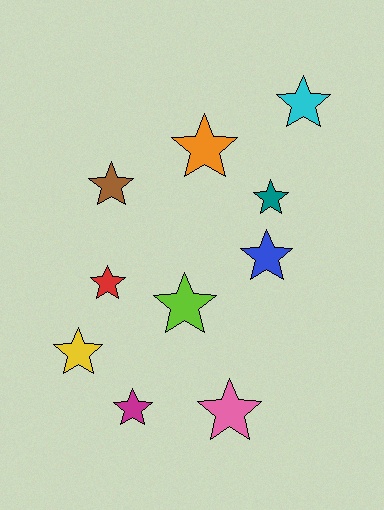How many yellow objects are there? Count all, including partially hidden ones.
There is 1 yellow object.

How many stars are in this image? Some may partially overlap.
There are 10 stars.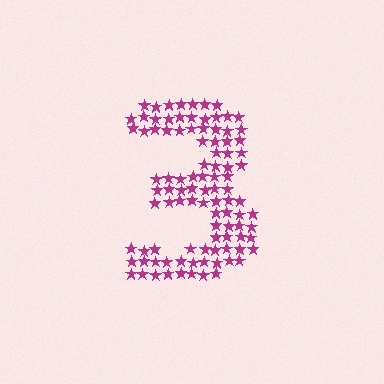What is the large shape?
The large shape is the digit 3.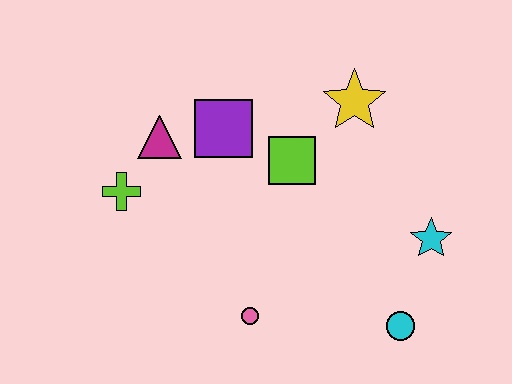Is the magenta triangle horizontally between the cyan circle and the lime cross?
Yes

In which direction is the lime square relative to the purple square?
The lime square is to the right of the purple square.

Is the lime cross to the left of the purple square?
Yes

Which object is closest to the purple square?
The magenta triangle is closest to the purple square.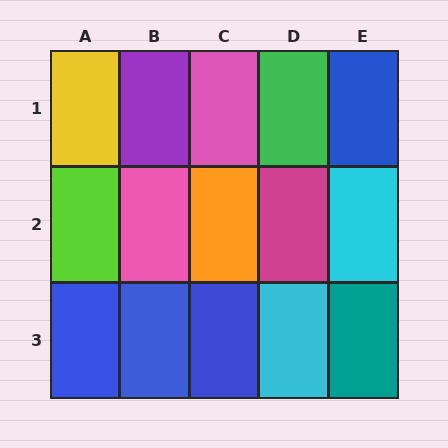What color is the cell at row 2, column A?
Lime.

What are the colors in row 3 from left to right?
Blue, blue, blue, cyan, teal.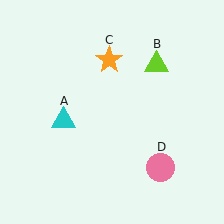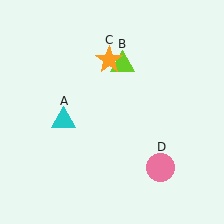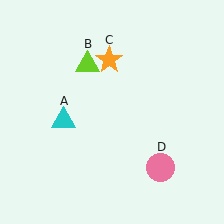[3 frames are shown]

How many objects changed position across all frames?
1 object changed position: lime triangle (object B).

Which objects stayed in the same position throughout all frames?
Cyan triangle (object A) and orange star (object C) and pink circle (object D) remained stationary.